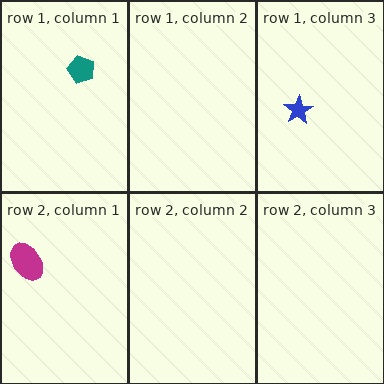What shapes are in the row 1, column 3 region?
The blue star.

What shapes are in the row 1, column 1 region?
The teal pentagon.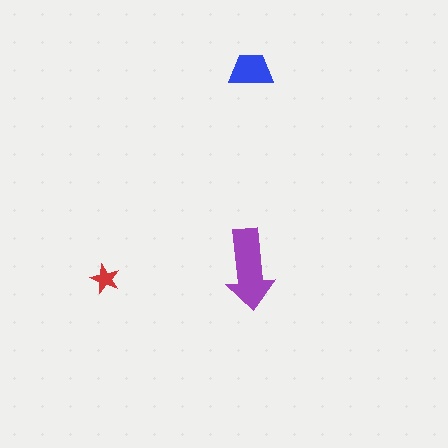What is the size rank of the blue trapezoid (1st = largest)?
2nd.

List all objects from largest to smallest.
The purple arrow, the blue trapezoid, the red star.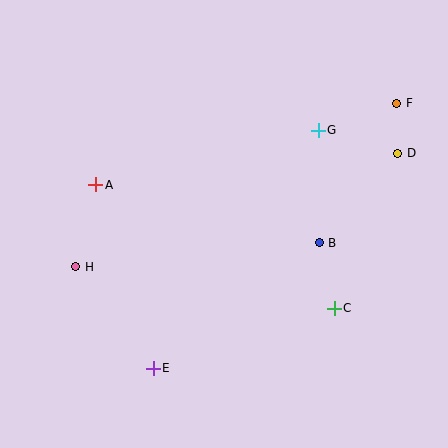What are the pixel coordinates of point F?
Point F is at (397, 103).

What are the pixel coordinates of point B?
Point B is at (319, 243).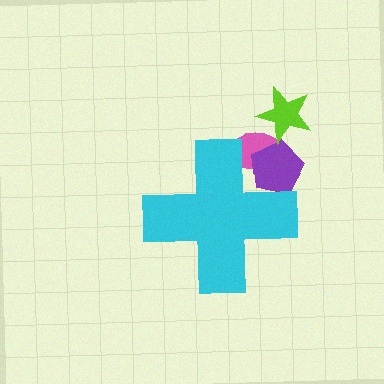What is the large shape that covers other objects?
A cyan cross.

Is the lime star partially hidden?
No, the lime star is fully visible.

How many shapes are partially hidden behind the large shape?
2 shapes are partially hidden.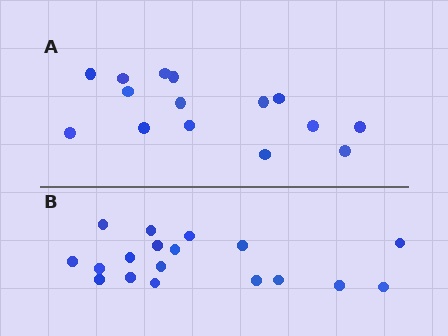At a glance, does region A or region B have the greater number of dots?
Region B (the bottom region) has more dots.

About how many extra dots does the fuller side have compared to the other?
Region B has just a few more — roughly 2 or 3 more dots than region A.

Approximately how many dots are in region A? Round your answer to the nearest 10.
About 20 dots. (The exact count is 15, which rounds to 20.)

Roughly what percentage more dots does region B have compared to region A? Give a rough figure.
About 20% more.